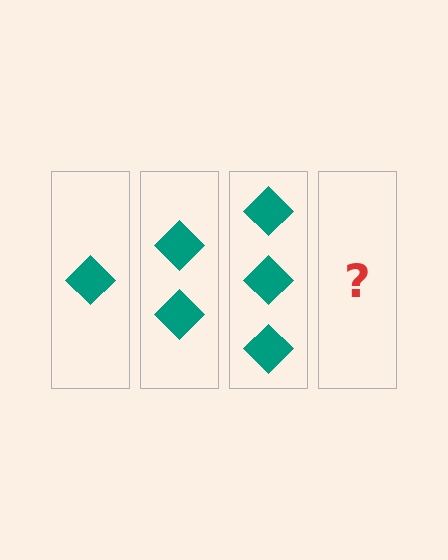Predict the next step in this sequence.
The next step is 4 diamonds.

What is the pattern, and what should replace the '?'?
The pattern is that each step adds one more diamond. The '?' should be 4 diamonds.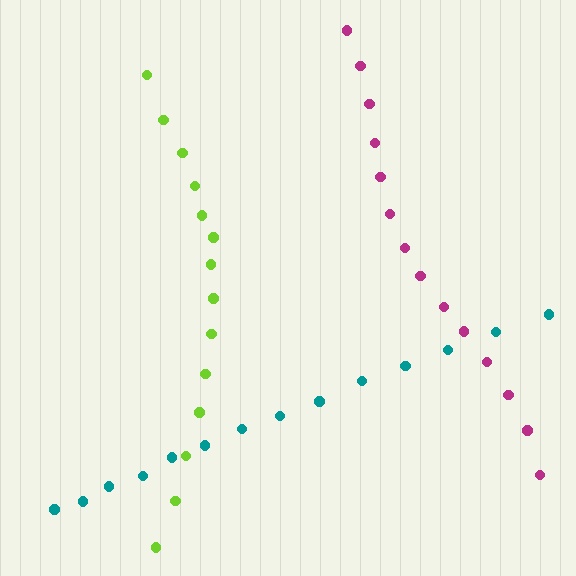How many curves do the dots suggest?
There are 3 distinct paths.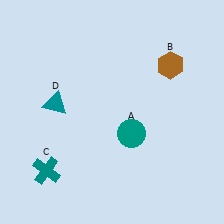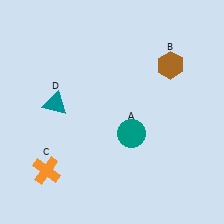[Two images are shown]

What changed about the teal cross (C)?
In Image 1, C is teal. In Image 2, it changed to orange.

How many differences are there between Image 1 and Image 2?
There is 1 difference between the two images.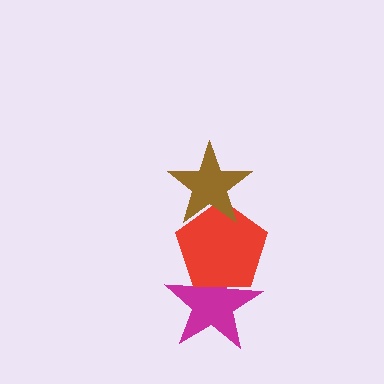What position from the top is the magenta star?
The magenta star is 3rd from the top.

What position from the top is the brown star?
The brown star is 1st from the top.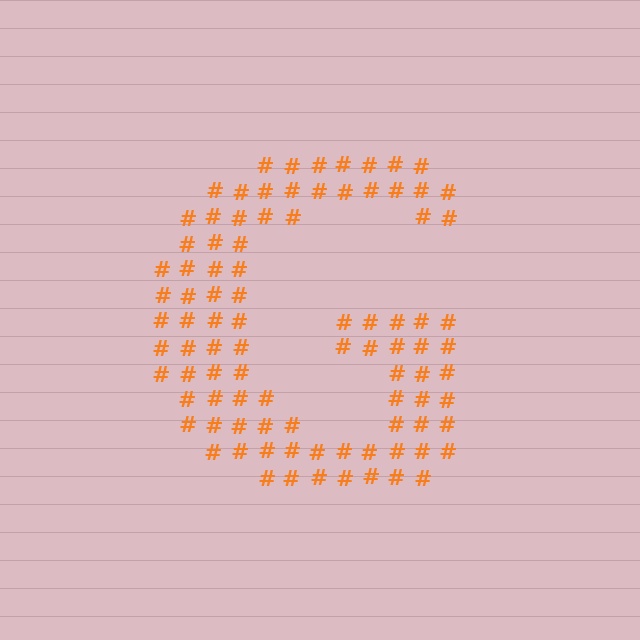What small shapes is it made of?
It is made of small hash symbols.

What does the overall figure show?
The overall figure shows the letter G.